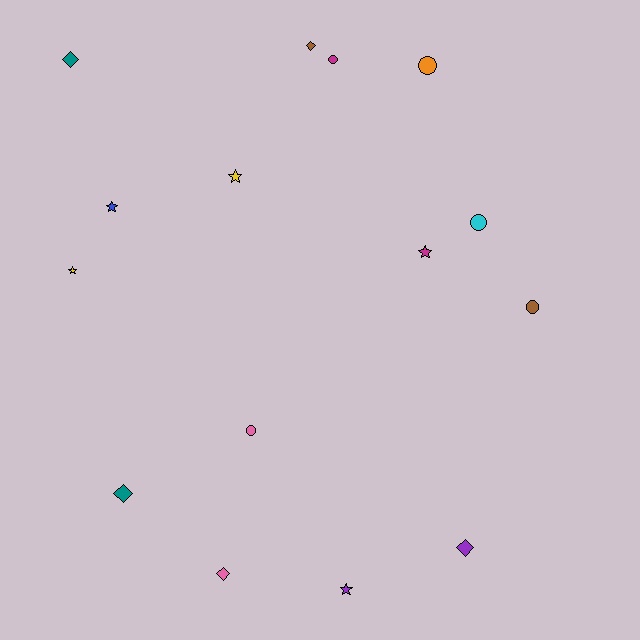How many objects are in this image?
There are 15 objects.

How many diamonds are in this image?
There are 5 diamonds.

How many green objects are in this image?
There are no green objects.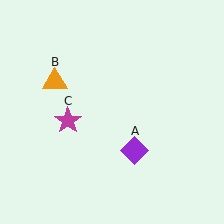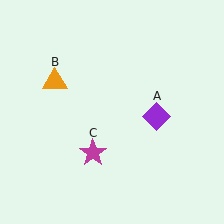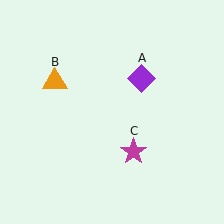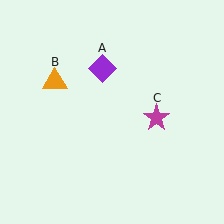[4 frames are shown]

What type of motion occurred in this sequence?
The purple diamond (object A), magenta star (object C) rotated counterclockwise around the center of the scene.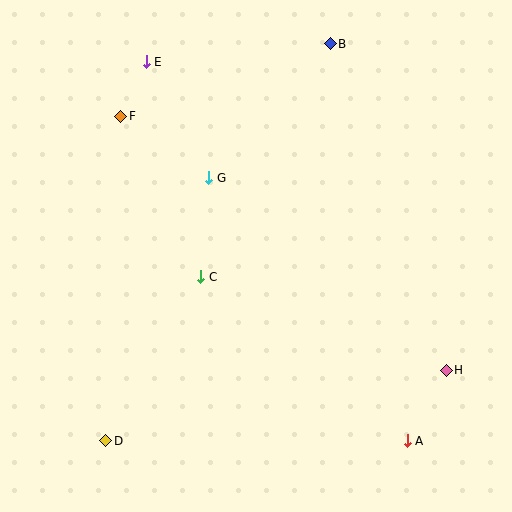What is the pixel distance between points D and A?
The distance between D and A is 302 pixels.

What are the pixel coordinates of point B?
Point B is at (330, 44).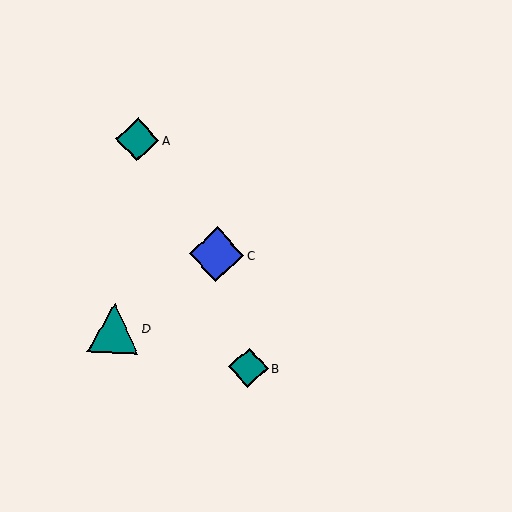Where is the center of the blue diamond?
The center of the blue diamond is at (216, 254).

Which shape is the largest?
The blue diamond (labeled C) is the largest.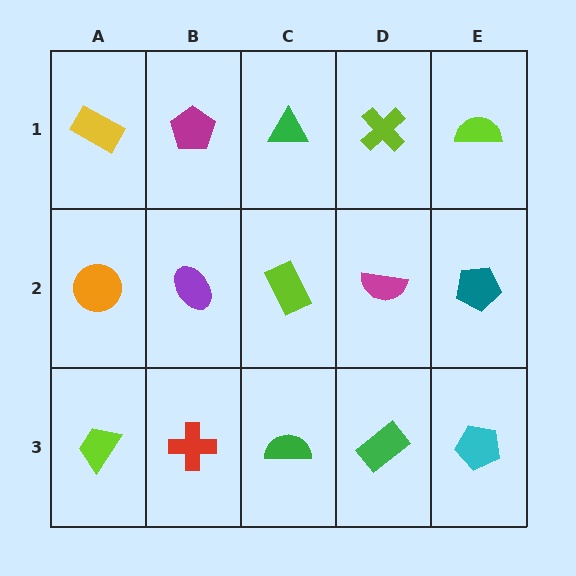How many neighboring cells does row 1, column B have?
3.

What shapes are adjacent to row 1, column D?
A magenta semicircle (row 2, column D), a green triangle (row 1, column C), a lime semicircle (row 1, column E).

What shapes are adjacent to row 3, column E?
A teal pentagon (row 2, column E), a green rectangle (row 3, column D).